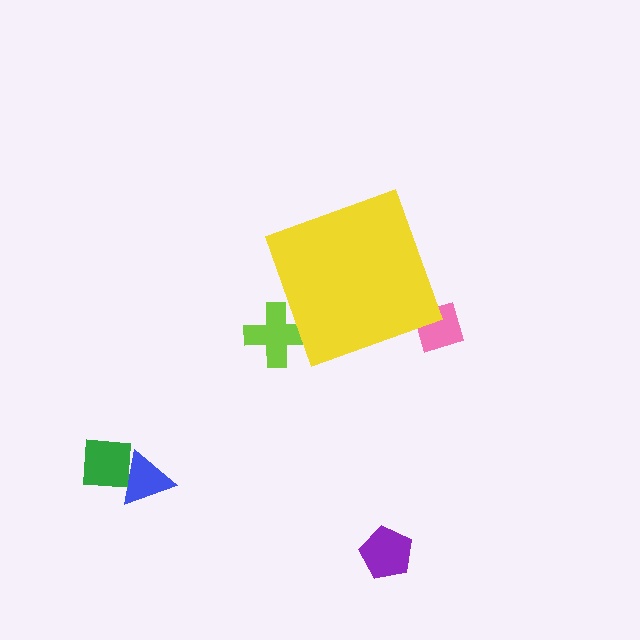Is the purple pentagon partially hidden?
No, the purple pentagon is fully visible.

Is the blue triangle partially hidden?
No, the blue triangle is fully visible.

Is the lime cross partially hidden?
Yes, the lime cross is partially hidden behind the yellow diamond.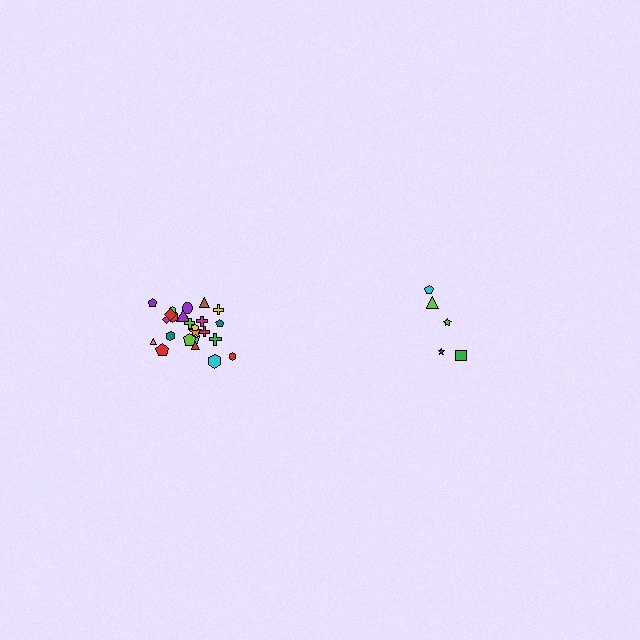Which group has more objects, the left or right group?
The left group.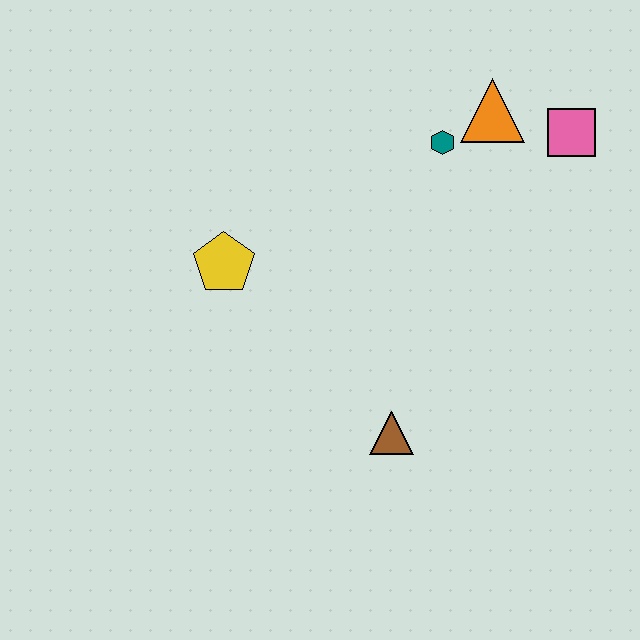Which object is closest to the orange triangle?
The teal hexagon is closest to the orange triangle.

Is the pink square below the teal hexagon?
No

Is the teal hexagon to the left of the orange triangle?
Yes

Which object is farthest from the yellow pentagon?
The pink square is farthest from the yellow pentagon.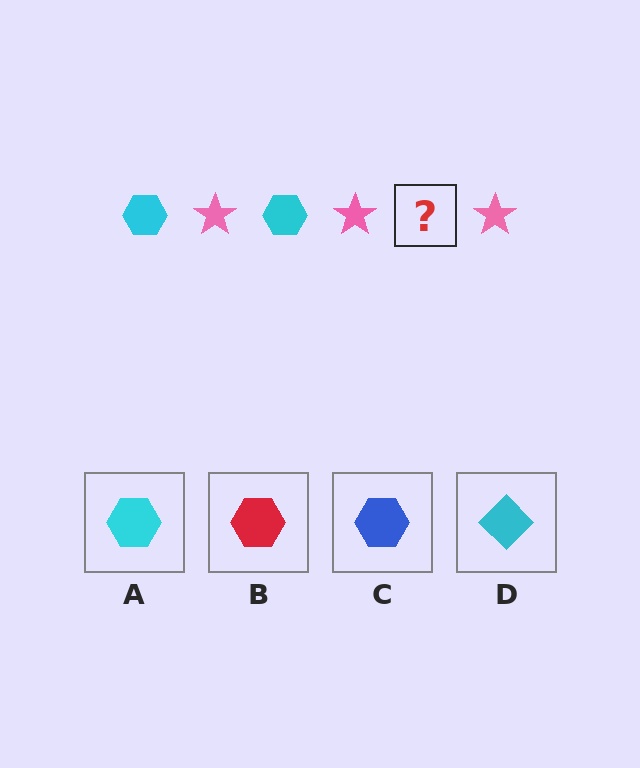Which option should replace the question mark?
Option A.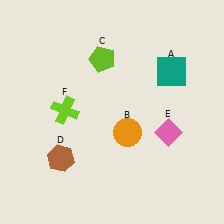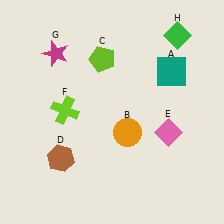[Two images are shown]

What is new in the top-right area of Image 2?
A green diamond (H) was added in the top-right area of Image 2.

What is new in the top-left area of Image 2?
A magenta star (G) was added in the top-left area of Image 2.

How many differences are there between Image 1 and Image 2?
There are 2 differences between the two images.